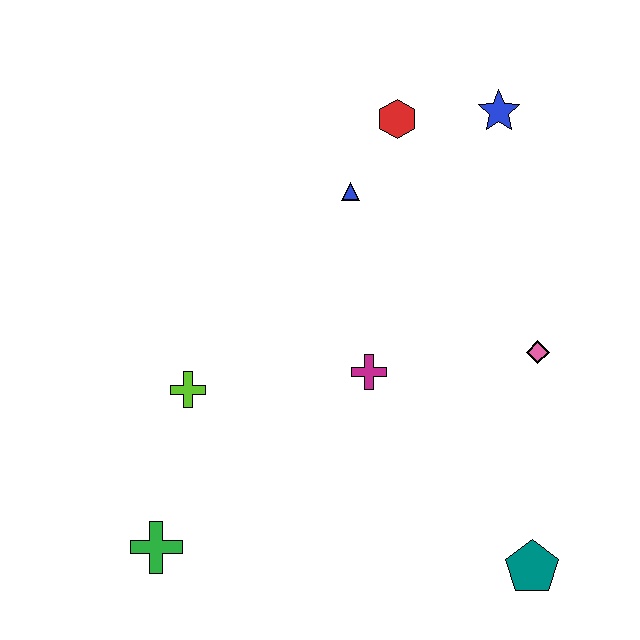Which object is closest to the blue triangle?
The red hexagon is closest to the blue triangle.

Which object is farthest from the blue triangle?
The teal pentagon is farthest from the blue triangle.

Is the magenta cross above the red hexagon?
No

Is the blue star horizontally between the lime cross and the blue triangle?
No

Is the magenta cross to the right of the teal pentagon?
No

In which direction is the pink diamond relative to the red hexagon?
The pink diamond is below the red hexagon.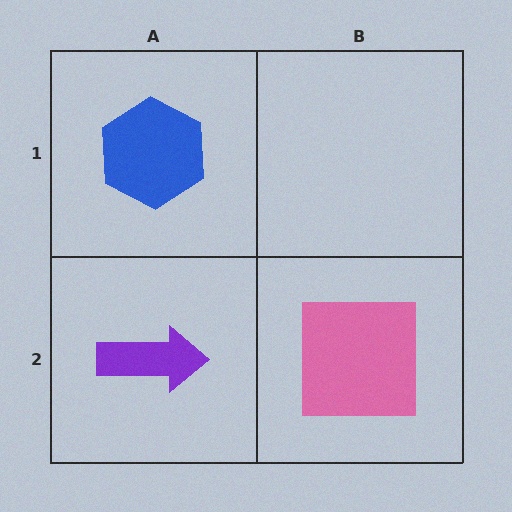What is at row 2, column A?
A purple arrow.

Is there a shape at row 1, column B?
No, that cell is empty.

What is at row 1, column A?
A blue hexagon.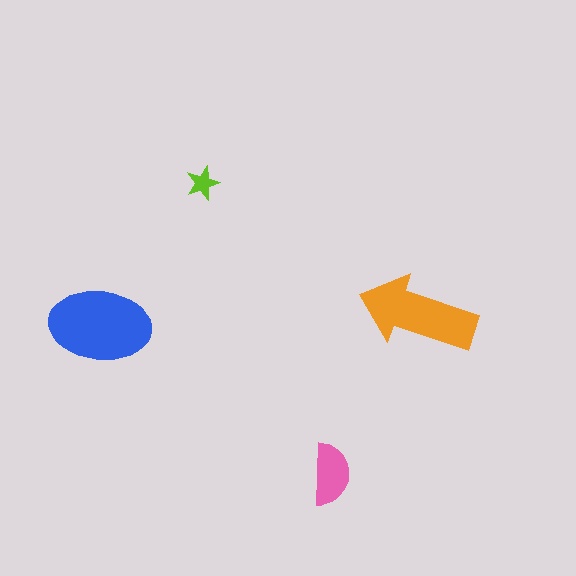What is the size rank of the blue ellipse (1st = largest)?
1st.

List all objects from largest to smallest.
The blue ellipse, the orange arrow, the pink semicircle, the lime star.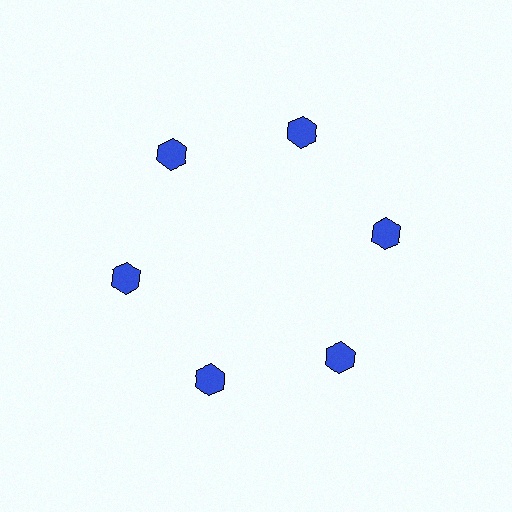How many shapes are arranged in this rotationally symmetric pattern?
There are 6 shapes, arranged in 6 groups of 1.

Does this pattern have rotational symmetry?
Yes, this pattern has 6-fold rotational symmetry. It looks the same after rotating 60 degrees around the center.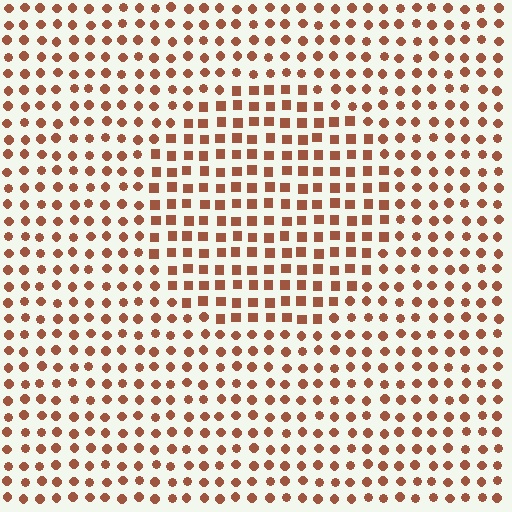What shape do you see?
I see a circle.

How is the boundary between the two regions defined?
The boundary is defined by a change in element shape: squares inside vs. circles outside. All elements share the same color and spacing.